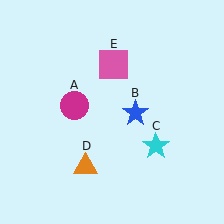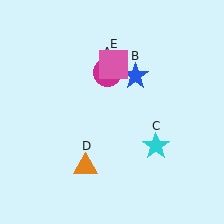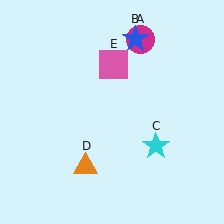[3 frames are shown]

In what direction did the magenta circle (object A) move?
The magenta circle (object A) moved up and to the right.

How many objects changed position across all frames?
2 objects changed position: magenta circle (object A), blue star (object B).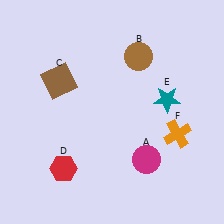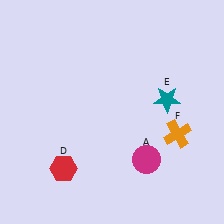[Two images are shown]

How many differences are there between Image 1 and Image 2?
There are 2 differences between the two images.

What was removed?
The brown square (C), the brown circle (B) were removed in Image 2.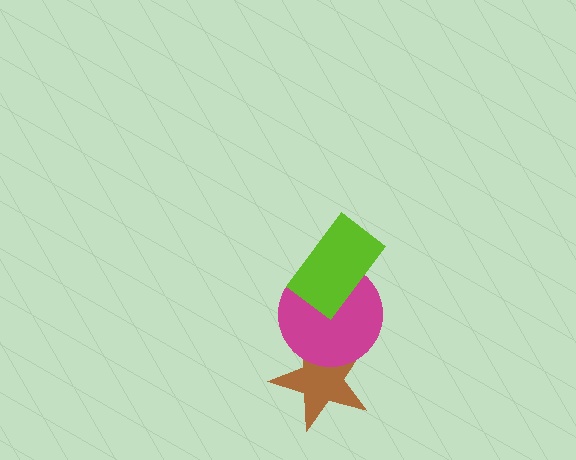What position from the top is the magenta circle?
The magenta circle is 2nd from the top.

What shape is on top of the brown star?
The magenta circle is on top of the brown star.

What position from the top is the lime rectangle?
The lime rectangle is 1st from the top.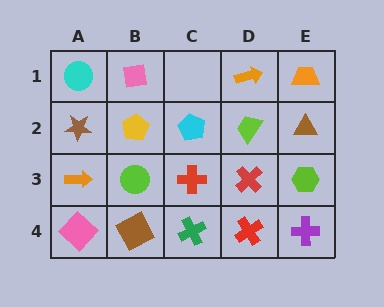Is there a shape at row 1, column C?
No, that cell is empty.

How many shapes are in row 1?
4 shapes.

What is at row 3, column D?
A red cross.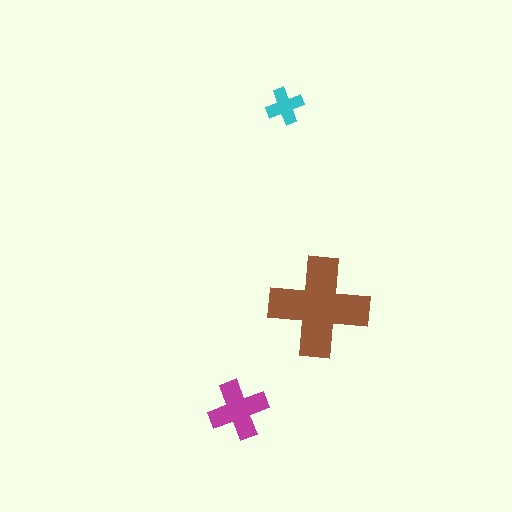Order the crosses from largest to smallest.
the brown one, the magenta one, the cyan one.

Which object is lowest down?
The magenta cross is bottommost.